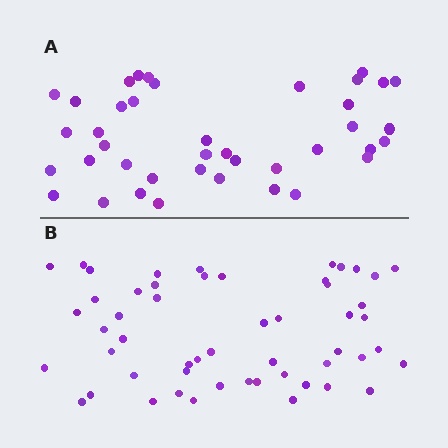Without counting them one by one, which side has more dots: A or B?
Region B (the bottom region) has more dots.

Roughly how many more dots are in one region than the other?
Region B has approximately 15 more dots than region A.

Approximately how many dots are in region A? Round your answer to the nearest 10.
About 40 dots.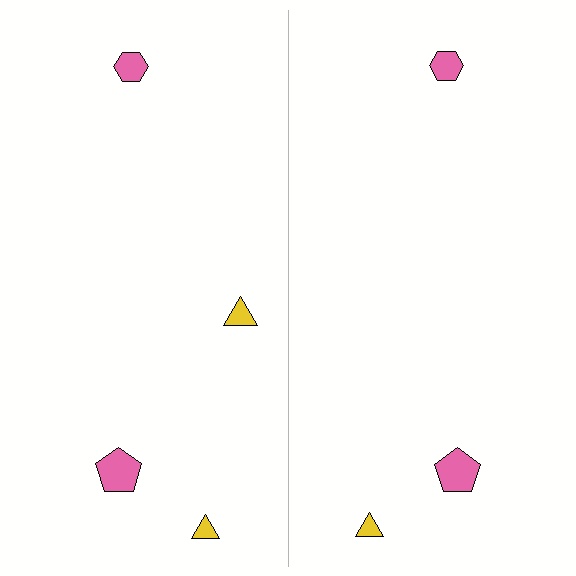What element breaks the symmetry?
A yellow triangle is missing from the right side.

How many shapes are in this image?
There are 7 shapes in this image.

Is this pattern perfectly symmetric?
No, the pattern is not perfectly symmetric. A yellow triangle is missing from the right side.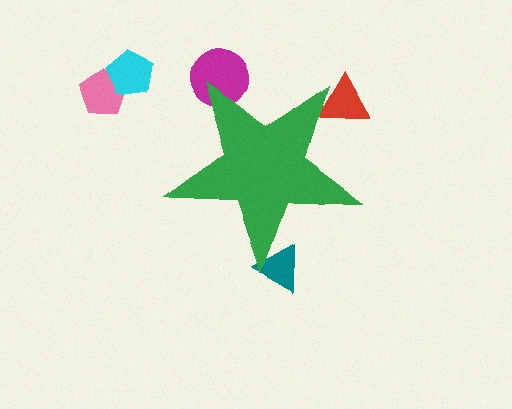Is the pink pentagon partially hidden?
No, the pink pentagon is fully visible.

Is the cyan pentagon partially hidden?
No, the cyan pentagon is fully visible.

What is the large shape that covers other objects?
A green star.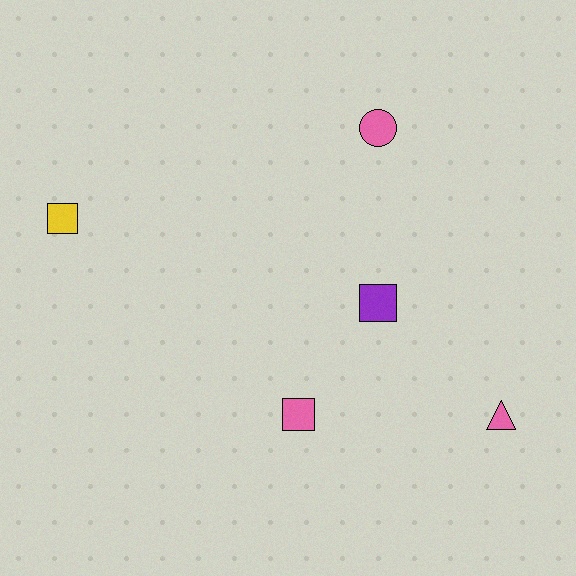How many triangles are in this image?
There is 1 triangle.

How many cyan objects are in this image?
There are no cyan objects.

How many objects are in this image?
There are 5 objects.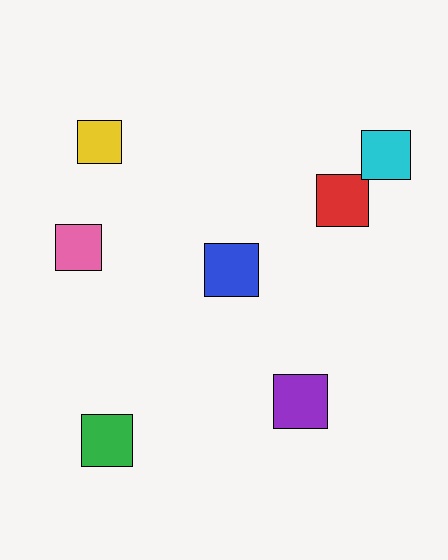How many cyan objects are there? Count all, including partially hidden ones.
There is 1 cyan object.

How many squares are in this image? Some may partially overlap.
There are 7 squares.